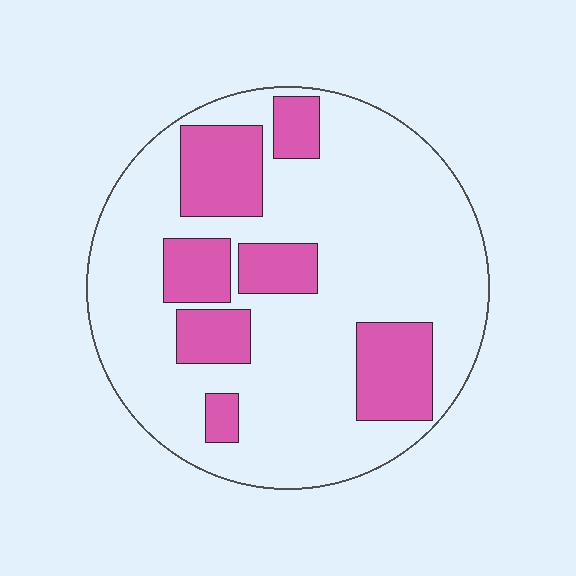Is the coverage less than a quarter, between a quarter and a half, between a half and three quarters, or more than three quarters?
Between a quarter and a half.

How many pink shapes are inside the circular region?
7.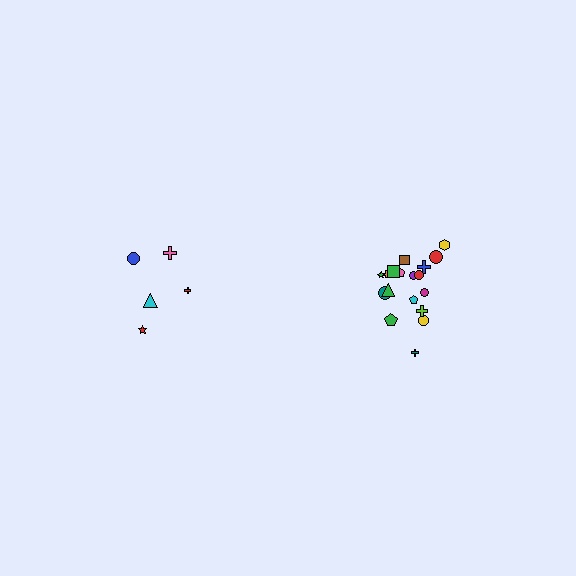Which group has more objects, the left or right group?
The right group.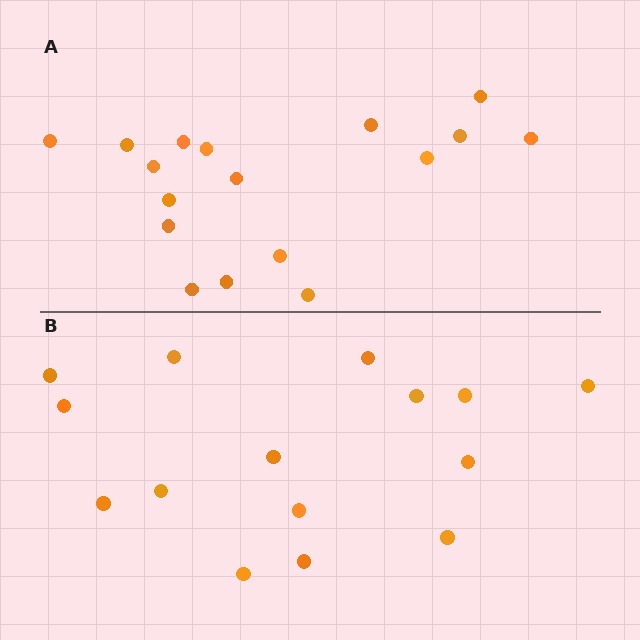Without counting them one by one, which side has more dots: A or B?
Region A (the top region) has more dots.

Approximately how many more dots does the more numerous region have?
Region A has just a few more — roughly 2 or 3 more dots than region B.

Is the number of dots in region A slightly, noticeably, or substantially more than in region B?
Region A has only slightly more — the two regions are fairly close. The ratio is roughly 1.1 to 1.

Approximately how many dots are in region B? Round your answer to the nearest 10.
About 20 dots. (The exact count is 15, which rounds to 20.)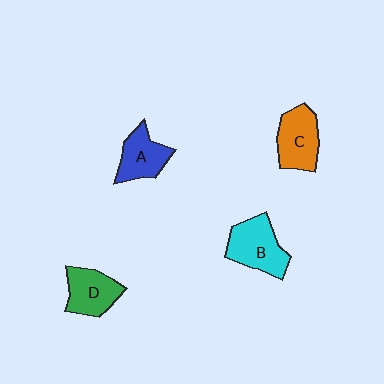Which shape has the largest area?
Shape B (cyan).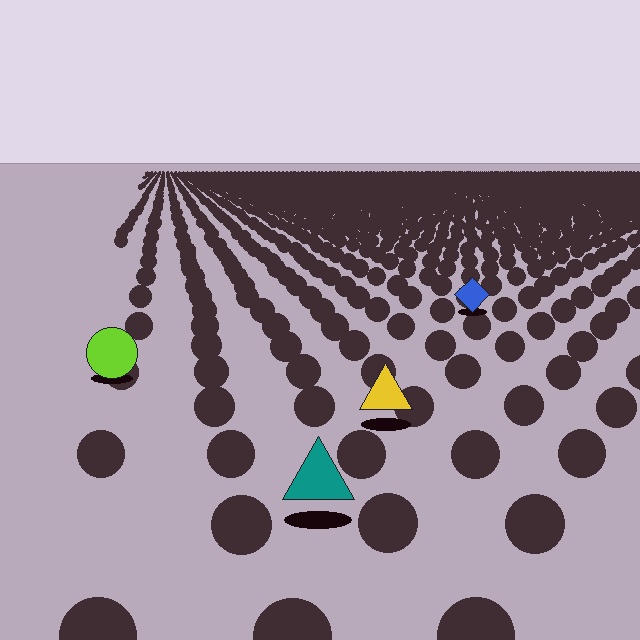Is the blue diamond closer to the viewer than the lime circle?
No. The lime circle is closer — you can tell from the texture gradient: the ground texture is coarser near it.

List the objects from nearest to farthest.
From nearest to farthest: the teal triangle, the yellow triangle, the lime circle, the blue diamond.